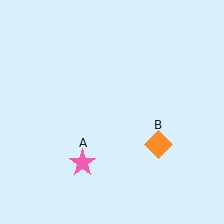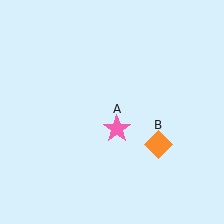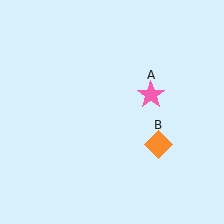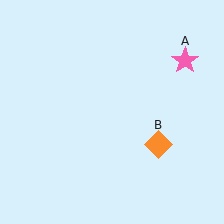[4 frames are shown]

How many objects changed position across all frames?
1 object changed position: pink star (object A).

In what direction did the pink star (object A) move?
The pink star (object A) moved up and to the right.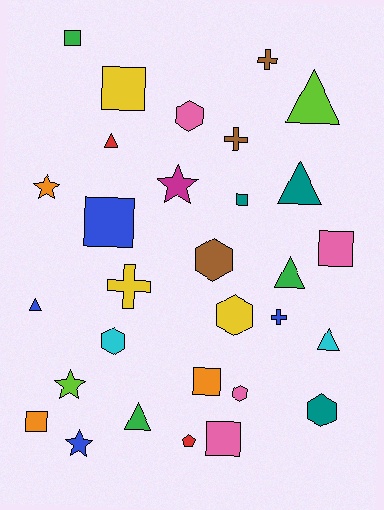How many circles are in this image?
There are no circles.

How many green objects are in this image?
There are 3 green objects.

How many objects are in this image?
There are 30 objects.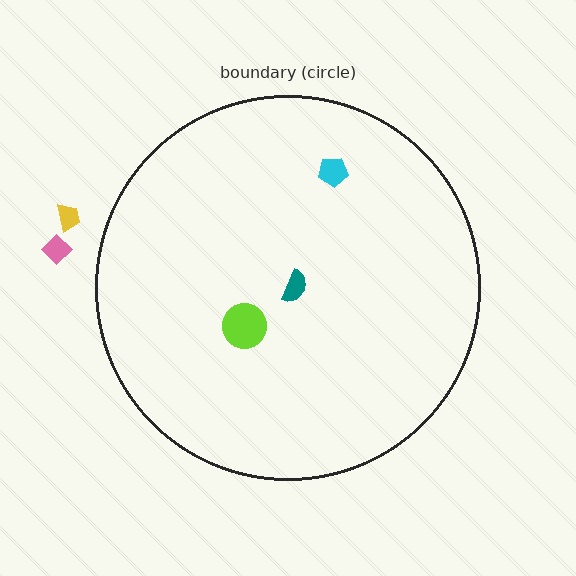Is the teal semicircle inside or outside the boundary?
Inside.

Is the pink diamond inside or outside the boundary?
Outside.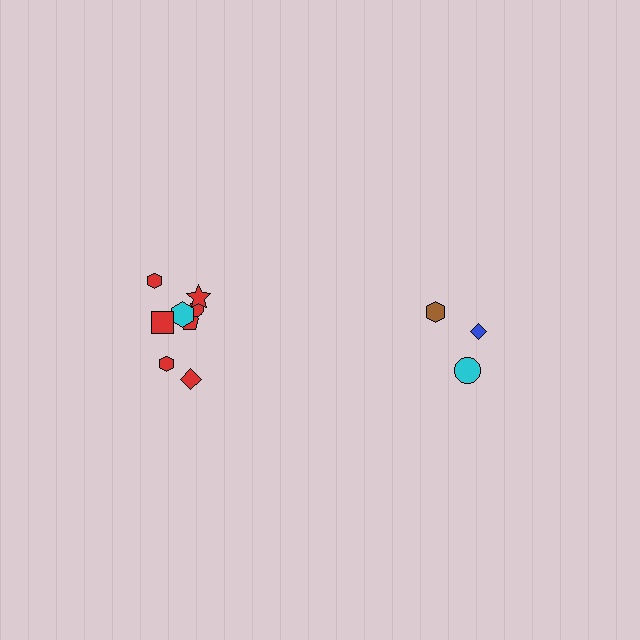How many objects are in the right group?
There are 3 objects.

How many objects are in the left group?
There are 8 objects.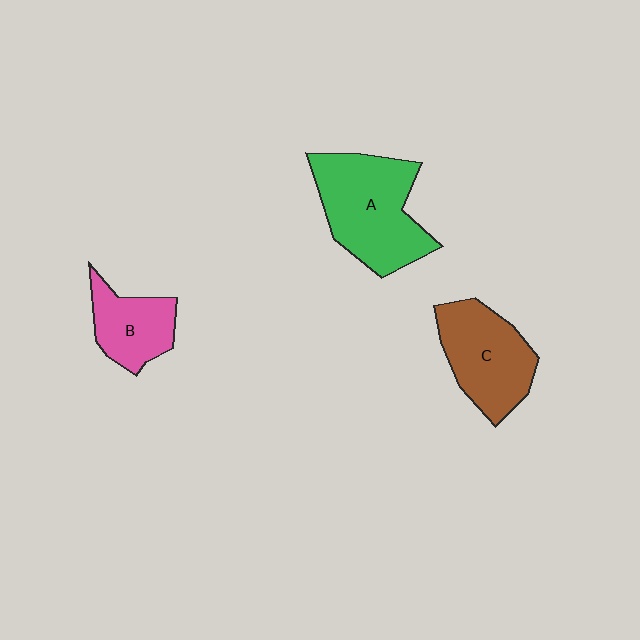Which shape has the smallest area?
Shape B (pink).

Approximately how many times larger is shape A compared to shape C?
Approximately 1.3 times.